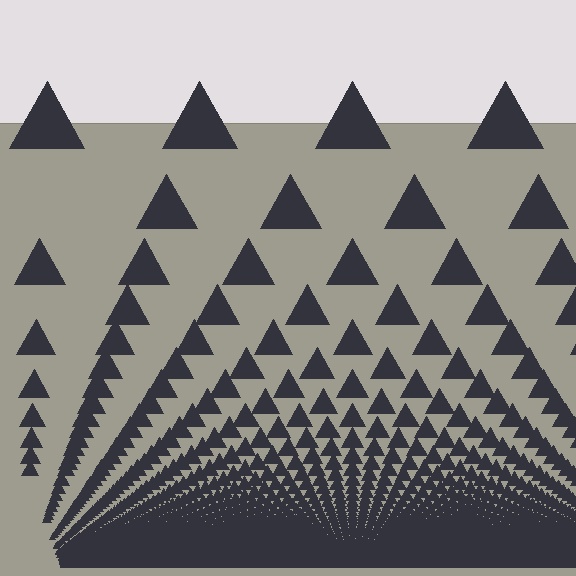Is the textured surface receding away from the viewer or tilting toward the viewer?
The surface appears to tilt toward the viewer. Texture elements get larger and sparser toward the top.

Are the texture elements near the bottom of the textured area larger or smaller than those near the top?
Smaller. The gradient is inverted — elements near the bottom are smaller and denser.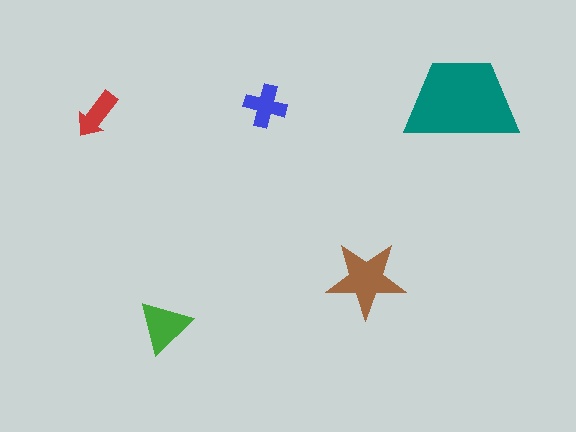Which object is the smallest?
The red arrow.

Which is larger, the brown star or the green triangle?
The brown star.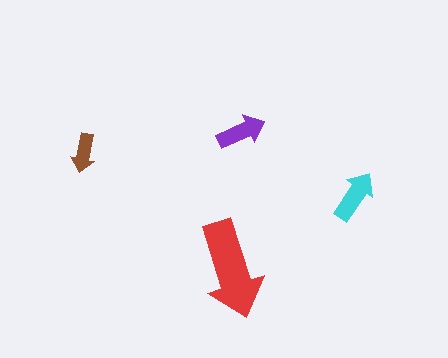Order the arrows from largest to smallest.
the red one, the cyan one, the purple one, the brown one.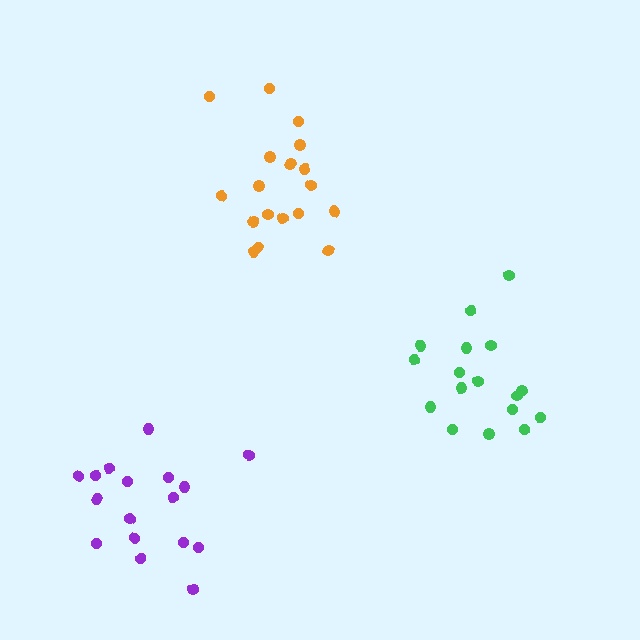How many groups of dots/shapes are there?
There are 3 groups.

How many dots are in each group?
Group 1: 17 dots, Group 2: 18 dots, Group 3: 17 dots (52 total).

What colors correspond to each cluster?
The clusters are colored: purple, orange, green.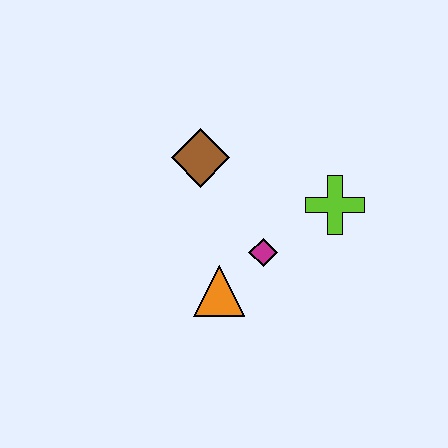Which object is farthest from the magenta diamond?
The brown diamond is farthest from the magenta diamond.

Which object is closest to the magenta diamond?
The orange triangle is closest to the magenta diamond.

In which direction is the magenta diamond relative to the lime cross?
The magenta diamond is to the left of the lime cross.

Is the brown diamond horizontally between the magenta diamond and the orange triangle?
No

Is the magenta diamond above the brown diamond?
No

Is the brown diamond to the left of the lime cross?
Yes